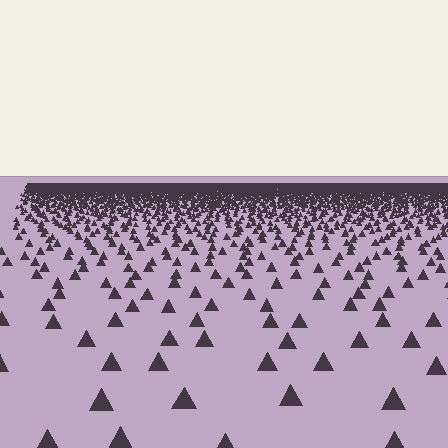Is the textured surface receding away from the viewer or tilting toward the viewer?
The surface is receding away from the viewer. Texture elements get smaller and denser toward the top.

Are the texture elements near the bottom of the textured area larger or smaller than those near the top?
Larger. Near the bottom, elements are closer to the viewer and appear at a bigger on-screen size.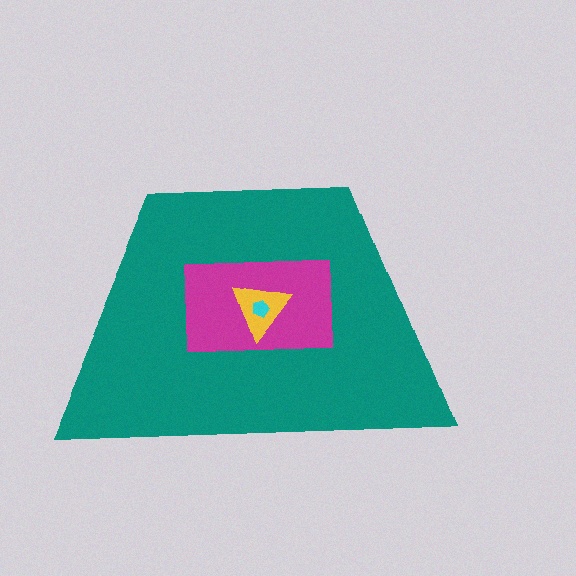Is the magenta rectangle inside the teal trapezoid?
Yes.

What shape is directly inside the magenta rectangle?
The yellow triangle.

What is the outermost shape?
The teal trapezoid.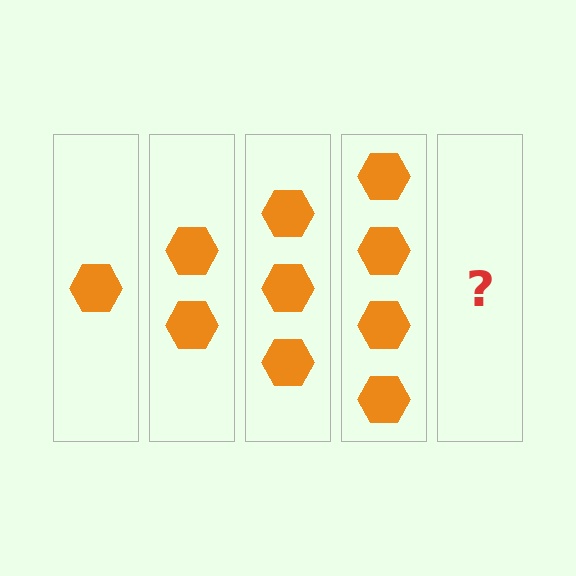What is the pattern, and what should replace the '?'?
The pattern is that each step adds one more hexagon. The '?' should be 5 hexagons.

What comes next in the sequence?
The next element should be 5 hexagons.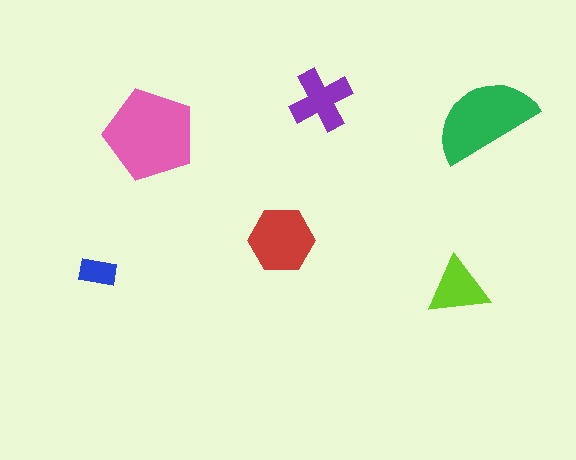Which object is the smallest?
The blue rectangle.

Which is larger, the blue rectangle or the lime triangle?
The lime triangle.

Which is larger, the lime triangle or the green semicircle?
The green semicircle.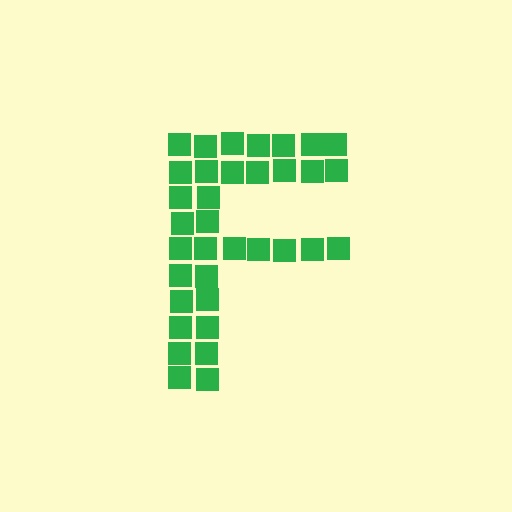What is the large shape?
The large shape is the letter F.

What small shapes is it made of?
It is made of small squares.